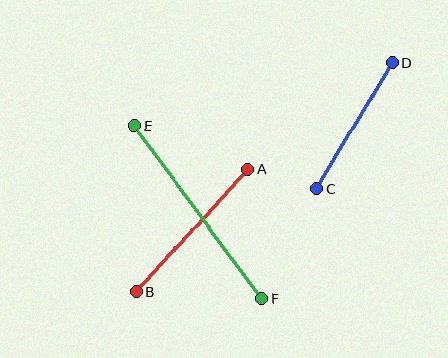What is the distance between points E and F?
The distance is approximately 214 pixels.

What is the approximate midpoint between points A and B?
The midpoint is at approximately (192, 231) pixels.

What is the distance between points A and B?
The distance is approximately 166 pixels.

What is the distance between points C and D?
The distance is approximately 147 pixels.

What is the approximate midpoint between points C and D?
The midpoint is at approximately (354, 126) pixels.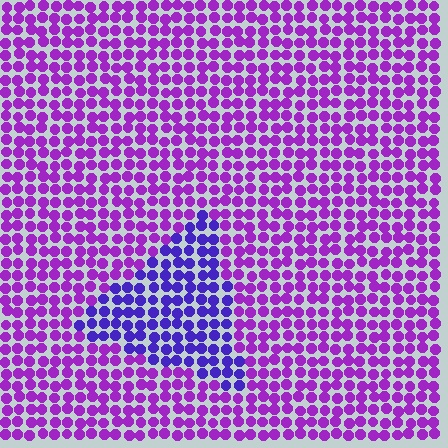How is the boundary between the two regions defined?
The boundary is defined purely by a slight shift in hue (about 35 degrees). Spacing, size, and orientation are identical on both sides.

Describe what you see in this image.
The image is filled with small purple elements in a uniform arrangement. A triangle-shaped region is visible where the elements are tinted to a slightly different hue, forming a subtle color boundary.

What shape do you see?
I see a triangle.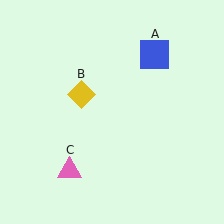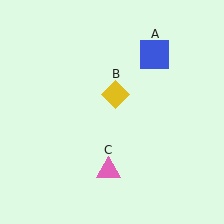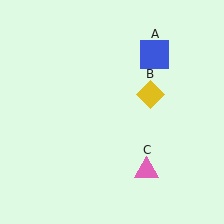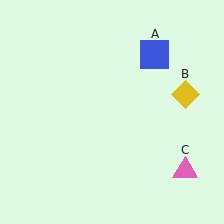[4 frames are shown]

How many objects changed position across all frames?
2 objects changed position: yellow diamond (object B), pink triangle (object C).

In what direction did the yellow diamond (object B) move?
The yellow diamond (object B) moved right.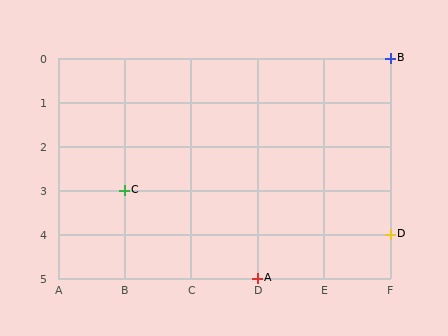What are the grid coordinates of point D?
Point D is at grid coordinates (F, 4).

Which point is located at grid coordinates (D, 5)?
Point A is at (D, 5).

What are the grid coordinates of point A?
Point A is at grid coordinates (D, 5).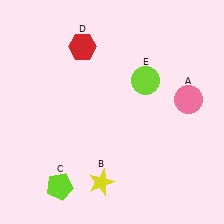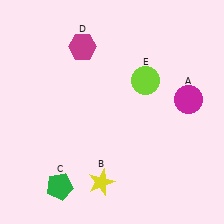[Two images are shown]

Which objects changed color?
A changed from pink to magenta. C changed from lime to green. D changed from red to magenta.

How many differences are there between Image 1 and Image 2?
There are 3 differences between the two images.